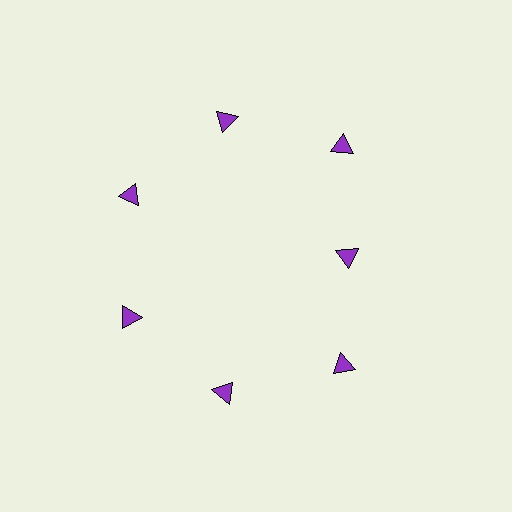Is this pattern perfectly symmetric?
No. The 7 purple triangles are arranged in a ring, but one element near the 3 o'clock position is pulled inward toward the center, breaking the 7-fold rotational symmetry.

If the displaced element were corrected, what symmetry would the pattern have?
It would have 7-fold rotational symmetry — the pattern would map onto itself every 51 degrees.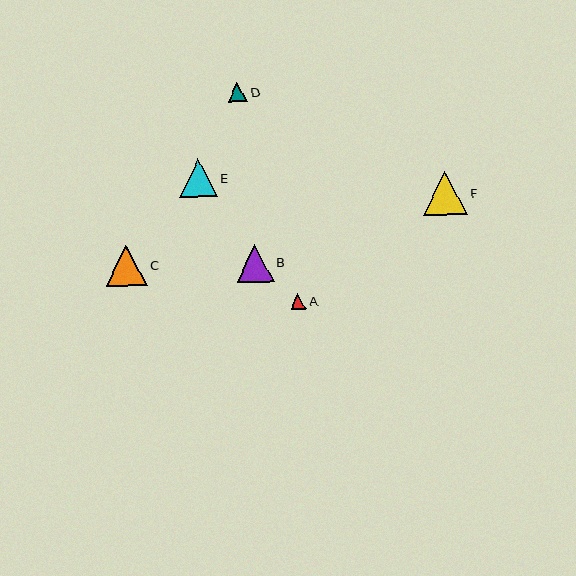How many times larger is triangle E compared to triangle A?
Triangle E is approximately 2.4 times the size of triangle A.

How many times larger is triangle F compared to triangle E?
Triangle F is approximately 1.2 times the size of triangle E.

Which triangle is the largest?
Triangle F is the largest with a size of approximately 44 pixels.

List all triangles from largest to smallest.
From largest to smallest: F, C, E, B, D, A.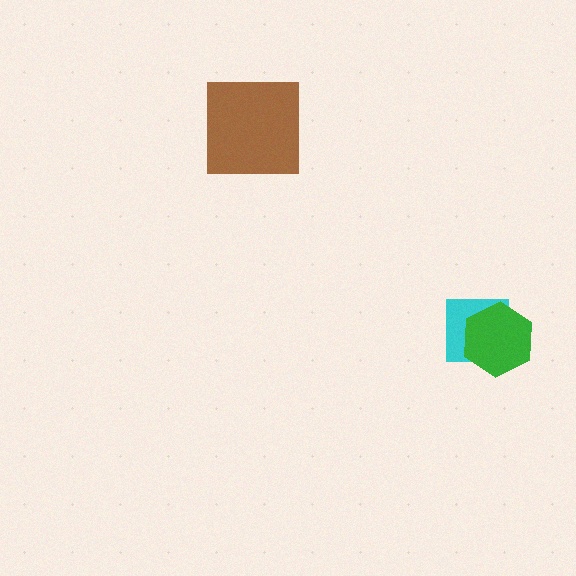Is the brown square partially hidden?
No, no other shape covers it.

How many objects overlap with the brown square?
0 objects overlap with the brown square.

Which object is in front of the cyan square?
The green hexagon is in front of the cyan square.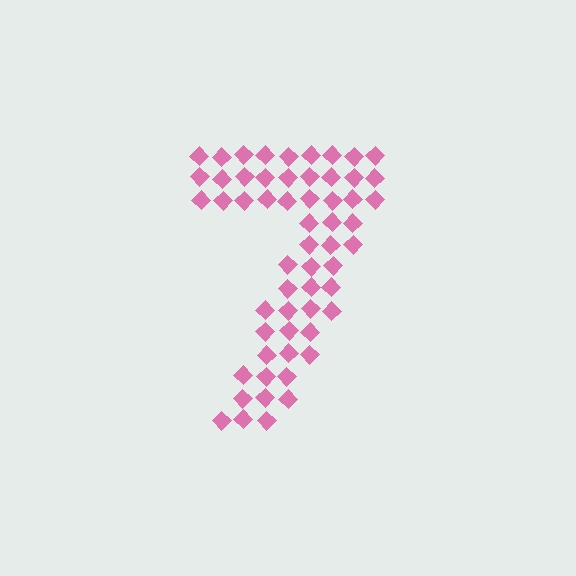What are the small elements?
The small elements are diamonds.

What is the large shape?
The large shape is the digit 7.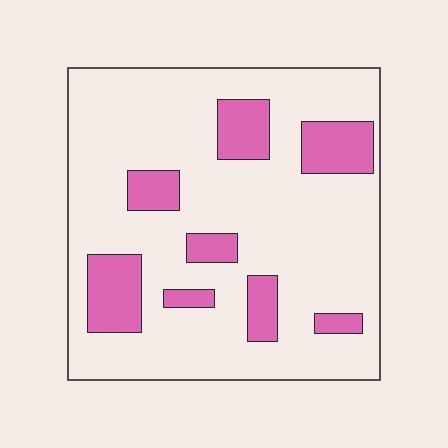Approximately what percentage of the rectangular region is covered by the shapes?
Approximately 20%.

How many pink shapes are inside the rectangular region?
8.